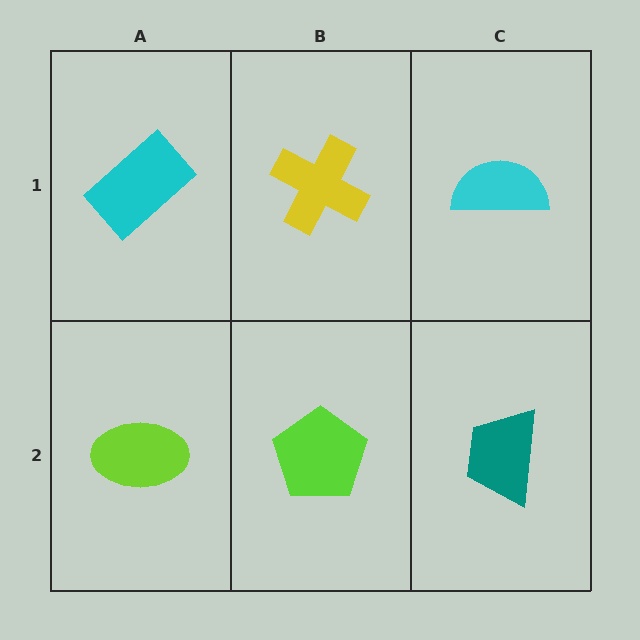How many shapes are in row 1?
3 shapes.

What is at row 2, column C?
A teal trapezoid.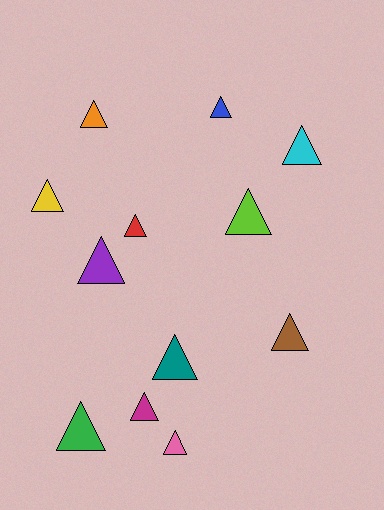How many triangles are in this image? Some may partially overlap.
There are 12 triangles.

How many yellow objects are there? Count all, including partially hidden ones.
There is 1 yellow object.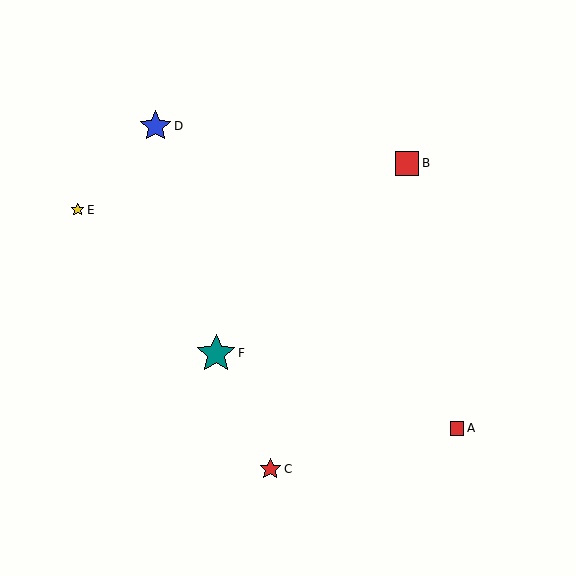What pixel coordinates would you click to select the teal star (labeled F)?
Click at (216, 353) to select the teal star F.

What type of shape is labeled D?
Shape D is a blue star.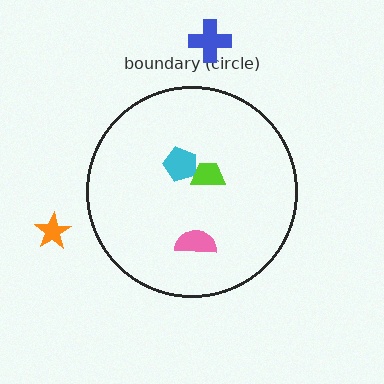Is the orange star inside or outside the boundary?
Outside.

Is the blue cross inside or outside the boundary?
Outside.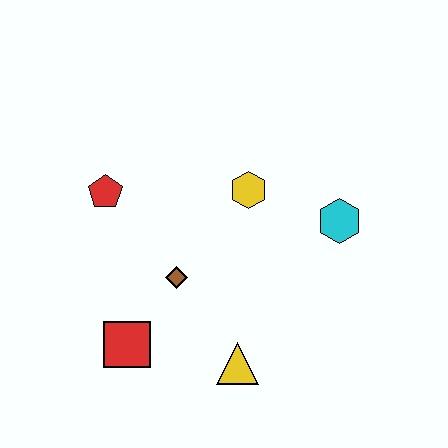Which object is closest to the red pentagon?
The brown diamond is closest to the red pentagon.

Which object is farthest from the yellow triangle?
The red pentagon is farthest from the yellow triangle.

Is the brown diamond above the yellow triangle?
Yes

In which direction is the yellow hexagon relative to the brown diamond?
The yellow hexagon is above the brown diamond.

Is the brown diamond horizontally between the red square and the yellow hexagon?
Yes